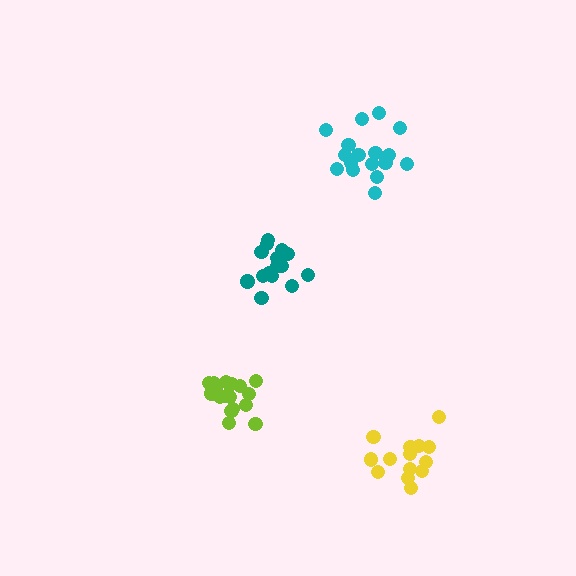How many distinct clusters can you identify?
There are 4 distinct clusters.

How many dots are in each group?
Group 1: 17 dots, Group 2: 14 dots, Group 3: 19 dots, Group 4: 15 dots (65 total).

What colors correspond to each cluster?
The clusters are colored: cyan, yellow, lime, teal.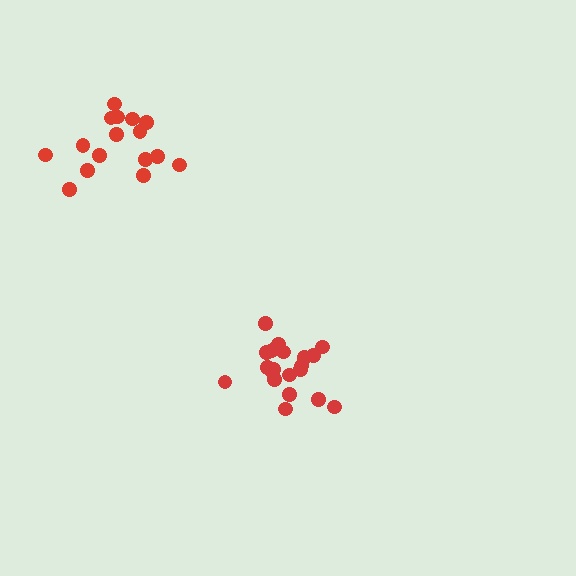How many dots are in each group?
Group 1: 16 dots, Group 2: 20 dots (36 total).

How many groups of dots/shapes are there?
There are 2 groups.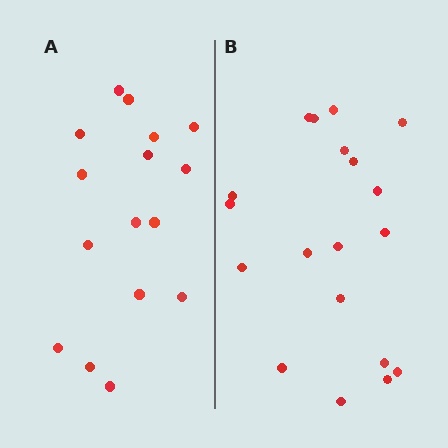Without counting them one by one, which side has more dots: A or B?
Region B (the right region) has more dots.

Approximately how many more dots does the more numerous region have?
Region B has just a few more — roughly 2 or 3 more dots than region A.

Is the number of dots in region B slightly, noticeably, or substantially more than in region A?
Region B has only slightly more — the two regions are fairly close. The ratio is roughly 1.2 to 1.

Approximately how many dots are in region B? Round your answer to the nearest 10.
About 20 dots. (The exact count is 19, which rounds to 20.)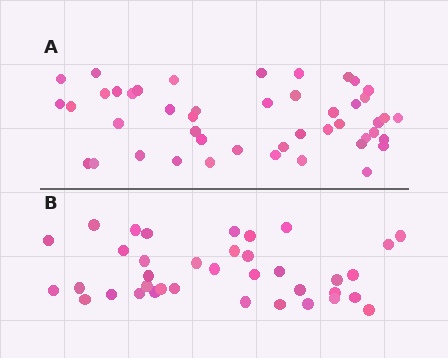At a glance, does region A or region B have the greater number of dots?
Region A (the top region) has more dots.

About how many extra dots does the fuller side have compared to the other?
Region A has roughly 8 or so more dots than region B.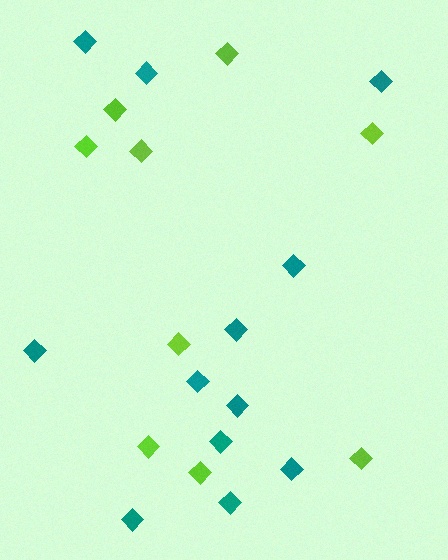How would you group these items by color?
There are 2 groups: one group of lime diamonds (9) and one group of teal diamonds (12).